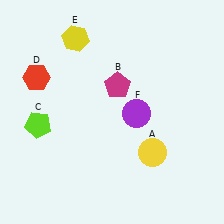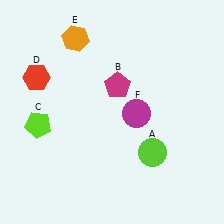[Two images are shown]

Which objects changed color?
A changed from yellow to lime. E changed from yellow to orange. F changed from purple to magenta.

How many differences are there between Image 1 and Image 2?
There are 3 differences between the two images.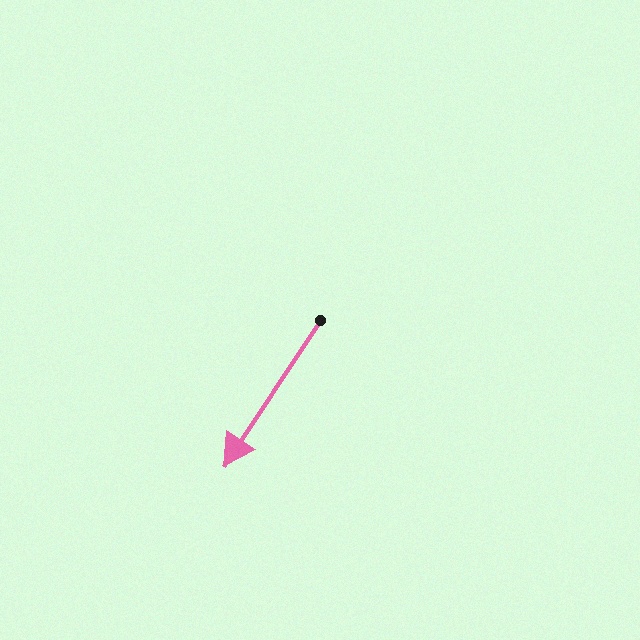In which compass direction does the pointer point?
Southwest.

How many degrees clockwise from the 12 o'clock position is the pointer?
Approximately 213 degrees.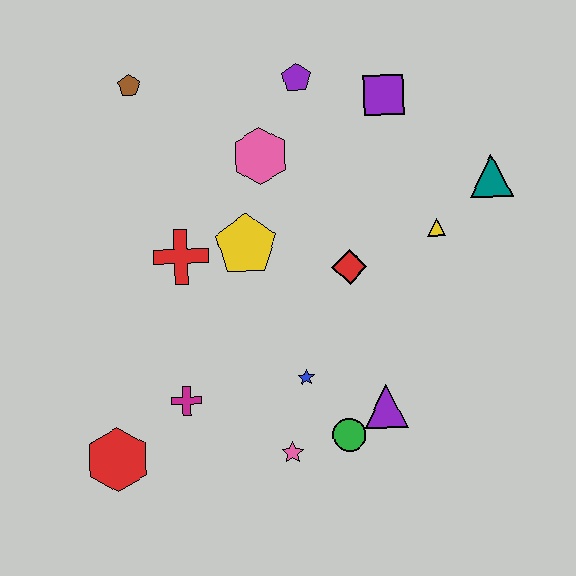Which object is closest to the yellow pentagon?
The red cross is closest to the yellow pentagon.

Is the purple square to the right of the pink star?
Yes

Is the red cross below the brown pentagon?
Yes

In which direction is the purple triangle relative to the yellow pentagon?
The purple triangle is below the yellow pentagon.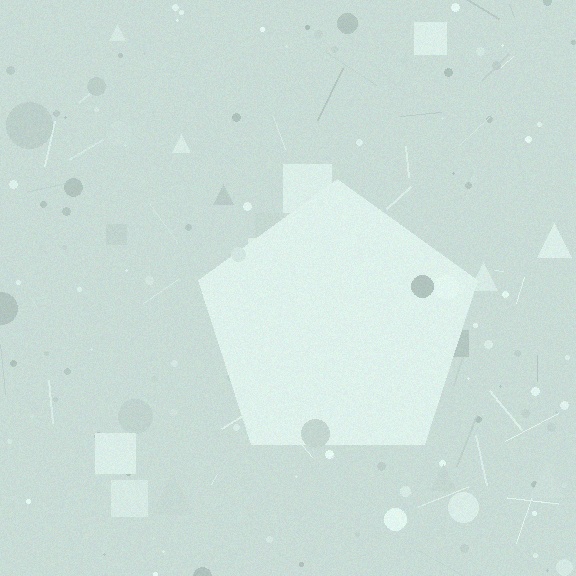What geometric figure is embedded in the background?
A pentagon is embedded in the background.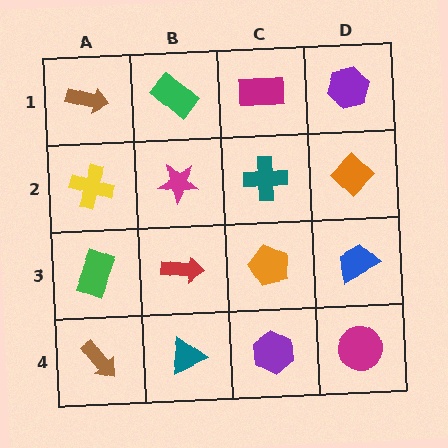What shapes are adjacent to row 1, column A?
A yellow cross (row 2, column A), a green rectangle (row 1, column B).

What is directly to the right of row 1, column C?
A purple hexagon.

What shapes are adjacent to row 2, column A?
A brown arrow (row 1, column A), a green rectangle (row 3, column A), a magenta star (row 2, column B).